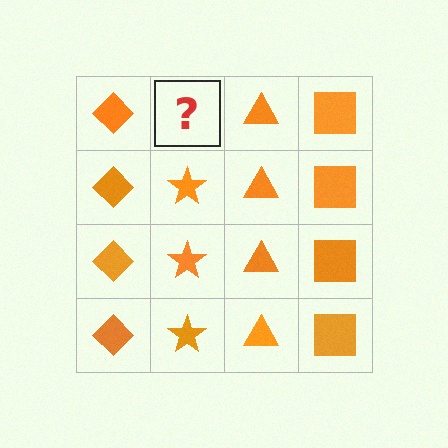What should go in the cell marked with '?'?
The missing cell should contain an orange star.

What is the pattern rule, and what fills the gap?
The rule is that each column has a consistent shape. The gap should be filled with an orange star.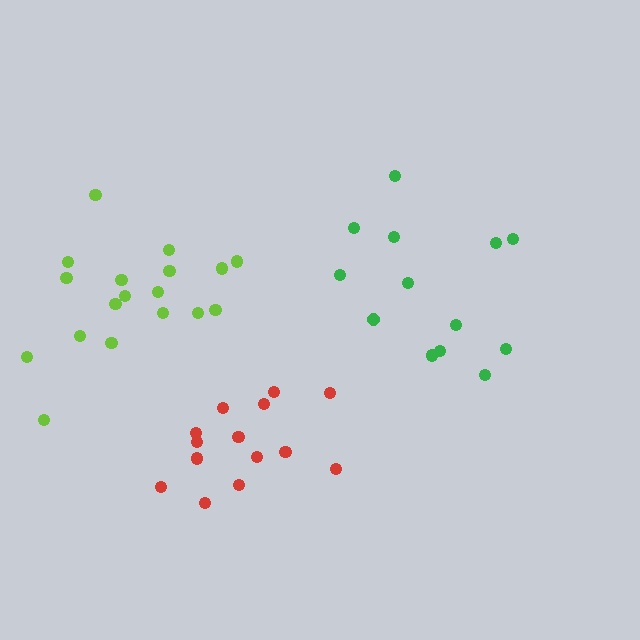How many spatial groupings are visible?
There are 3 spatial groupings.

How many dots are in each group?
Group 1: 18 dots, Group 2: 13 dots, Group 3: 14 dots (45 total).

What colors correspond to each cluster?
The clusters are colored: lime, green, red.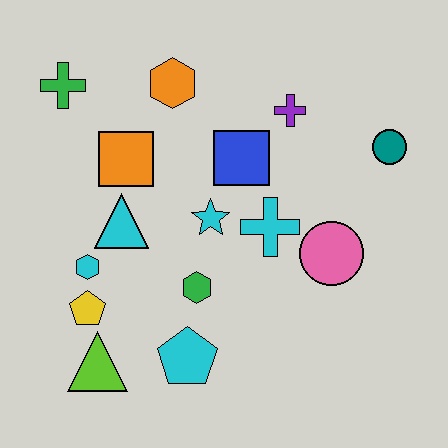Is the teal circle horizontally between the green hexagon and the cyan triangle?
No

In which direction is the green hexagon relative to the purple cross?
The green hexagon is below the purple cross.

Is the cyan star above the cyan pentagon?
Yes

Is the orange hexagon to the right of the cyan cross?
No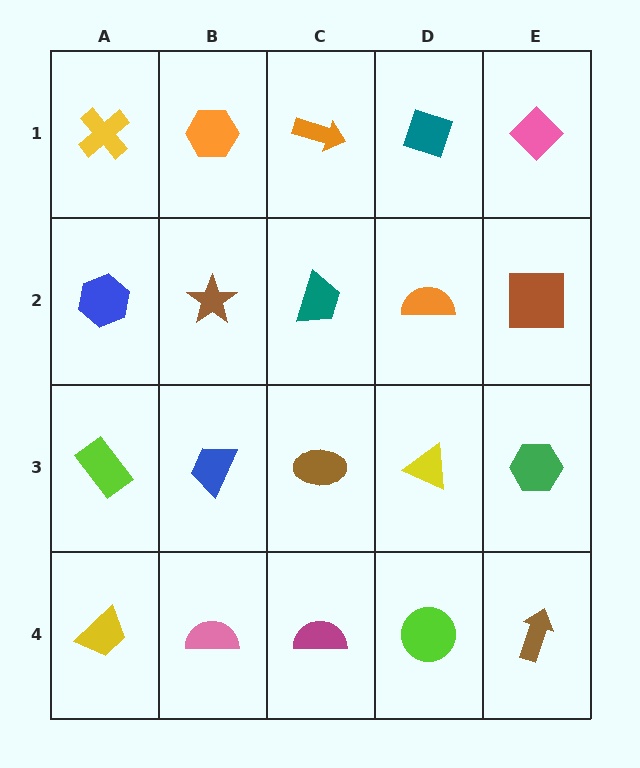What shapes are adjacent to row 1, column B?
A brown star (row 2, column B), a yellow cross (row 1, column A), an orange arrow (row 1, column C).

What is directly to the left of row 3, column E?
A yellow triangle.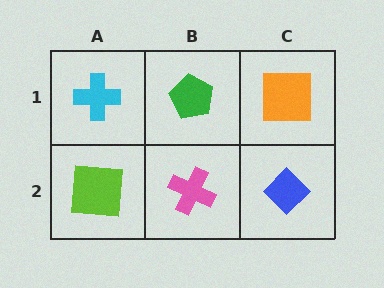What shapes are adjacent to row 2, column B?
A green pentagon (row 1, column B), a lime square (row 2, column A), a blue diamond (row 2, column C).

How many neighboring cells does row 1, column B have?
3.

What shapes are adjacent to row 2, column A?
A cyan cross (row 1, column A), a pink cross (row 2, column B).